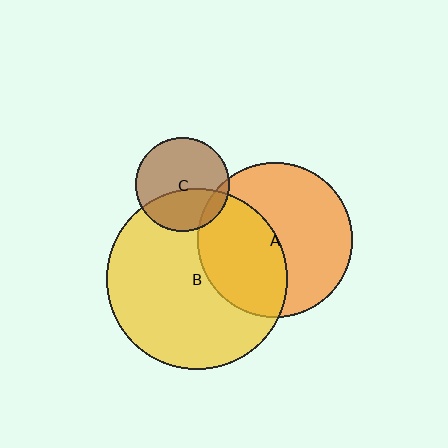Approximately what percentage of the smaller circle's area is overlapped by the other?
Approximately 40%.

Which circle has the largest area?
Circle B (yellow).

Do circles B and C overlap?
Yes.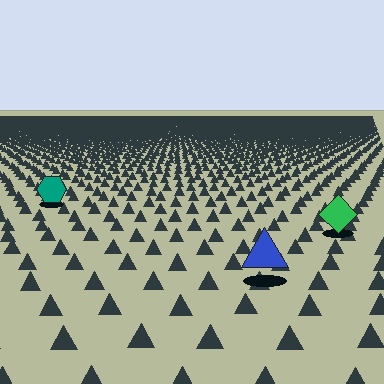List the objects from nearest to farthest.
From nearest to farthest: the blue triangle, the green diamond, the teal hexagon.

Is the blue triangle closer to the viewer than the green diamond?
Yes. The blue triangle is closer — you can tell from the texture gradient: the ground texture is coarser near it.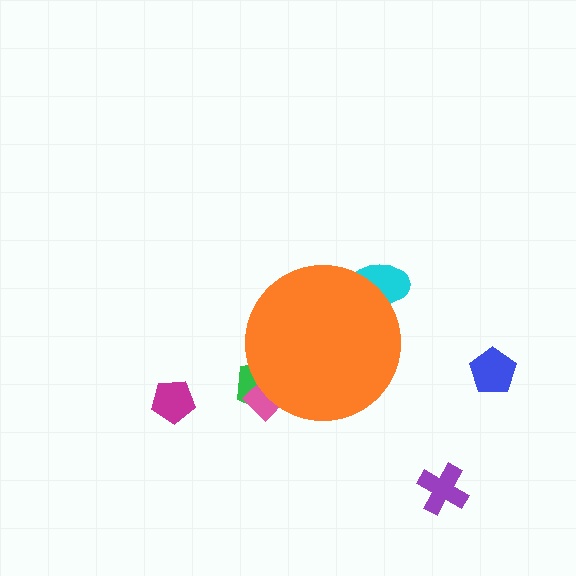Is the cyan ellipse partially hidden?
Yes, the cyan ellipse is partially hidden behind the orange circle.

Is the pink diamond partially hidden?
Yes, the pink diamond is partially hidden behind the orange circle.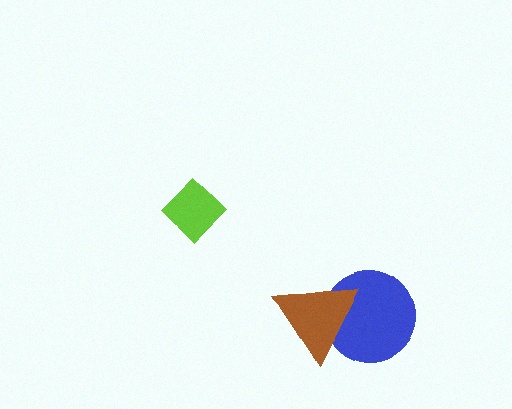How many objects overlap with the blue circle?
1 object overlaps with the blue circle.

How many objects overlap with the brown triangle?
1 object overlaps with the brown triangle.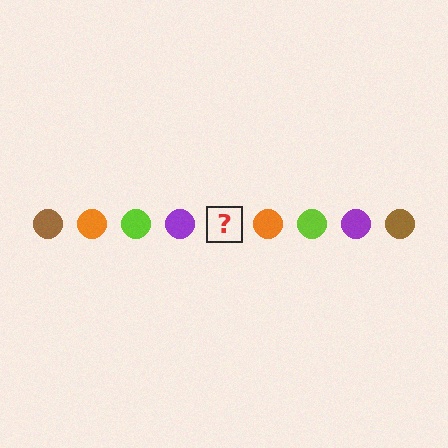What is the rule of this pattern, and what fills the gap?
The rule is that the pattern cycles through brown, orange, lime, purple circles. The gap should be filled with a brown circle.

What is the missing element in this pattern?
The missing element is a brown circle.